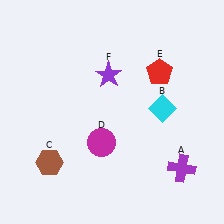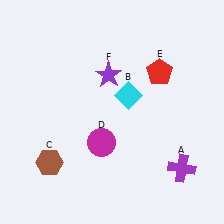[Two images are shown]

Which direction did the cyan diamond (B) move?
The cyan diamond (B) moved left.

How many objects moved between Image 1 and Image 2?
1 object moved between the two images.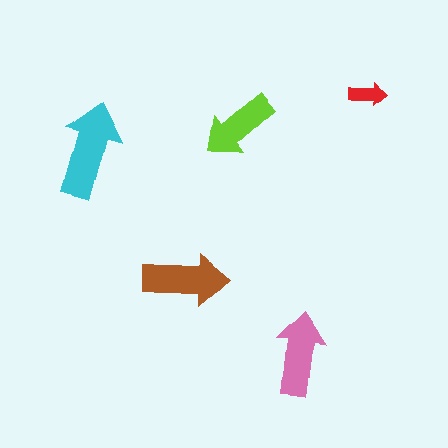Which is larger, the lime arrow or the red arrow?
The lime one.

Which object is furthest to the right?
The red arrow is rightmost.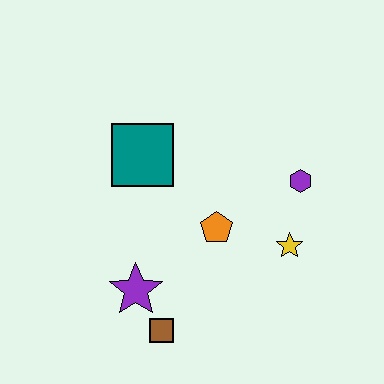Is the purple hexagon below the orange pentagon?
No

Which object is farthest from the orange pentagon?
The brown square is farthest from the orange pentagon.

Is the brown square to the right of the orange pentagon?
No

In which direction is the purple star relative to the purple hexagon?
The purple star is to the left of the purple hexagon.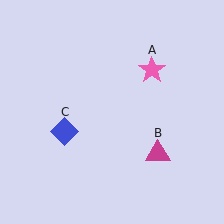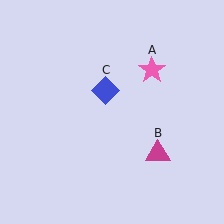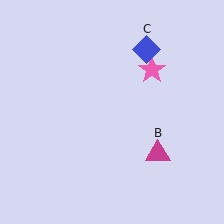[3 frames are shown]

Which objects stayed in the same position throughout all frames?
Pink star (object A) and magenta triangle (object B) remained stationary.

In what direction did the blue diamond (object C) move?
The blue diamond (object C) moved up and to the right.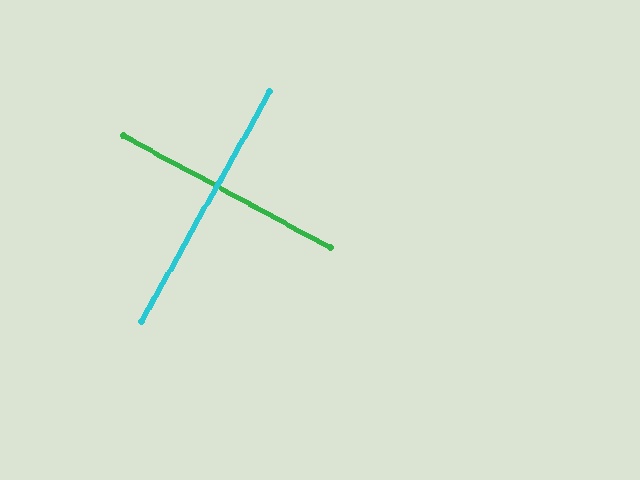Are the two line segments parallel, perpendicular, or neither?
Perpendicular — they meet at approximately 89°.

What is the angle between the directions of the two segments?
Approximately 89 degrees.